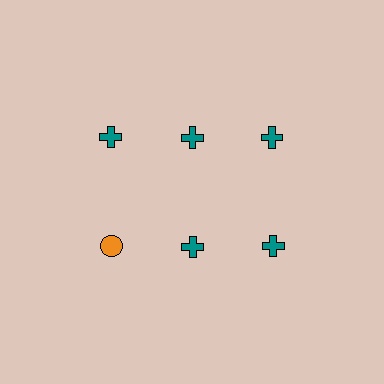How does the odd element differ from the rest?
It differs in both color (orange instead of teal) and shape (circle instead of cross).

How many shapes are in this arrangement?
There are 6 shapes arranged in a grid pattern.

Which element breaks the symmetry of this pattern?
The orange circle in the second row, leftmost column breaks the symmetry. All other shapes are teal crosses.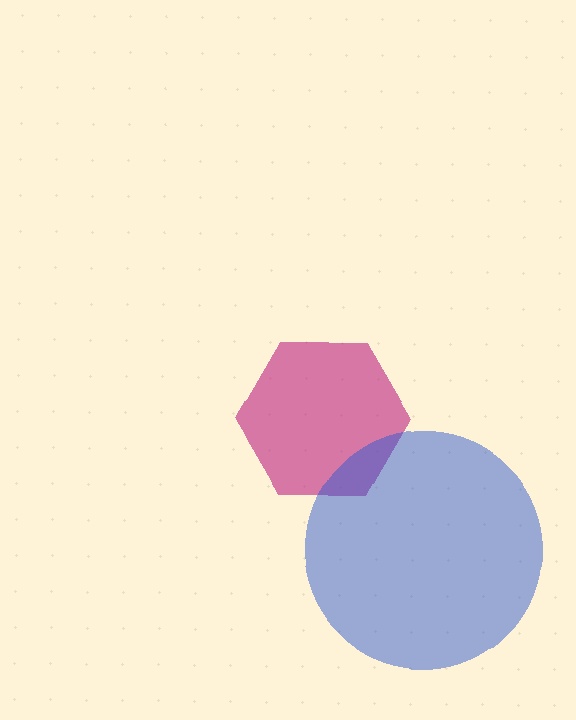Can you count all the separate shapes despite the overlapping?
Yes, there are 2 separate shapes.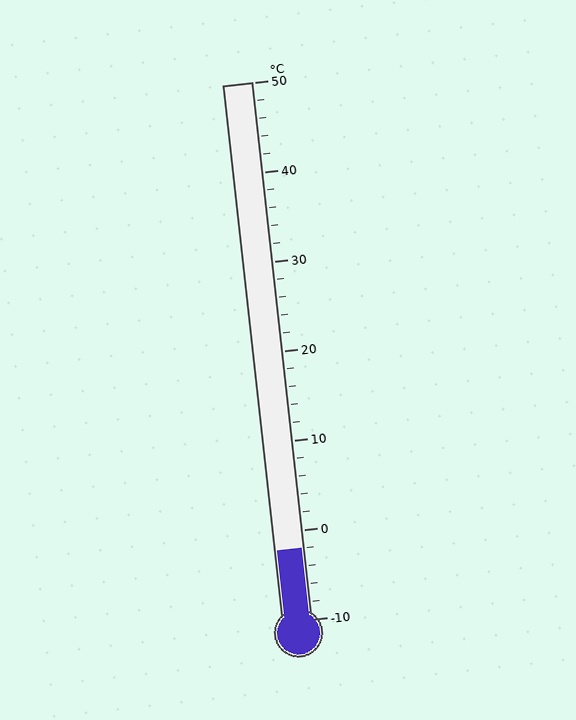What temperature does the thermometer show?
The thermometer shows approximately -2°C.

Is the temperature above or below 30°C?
The temperature is below 30°C.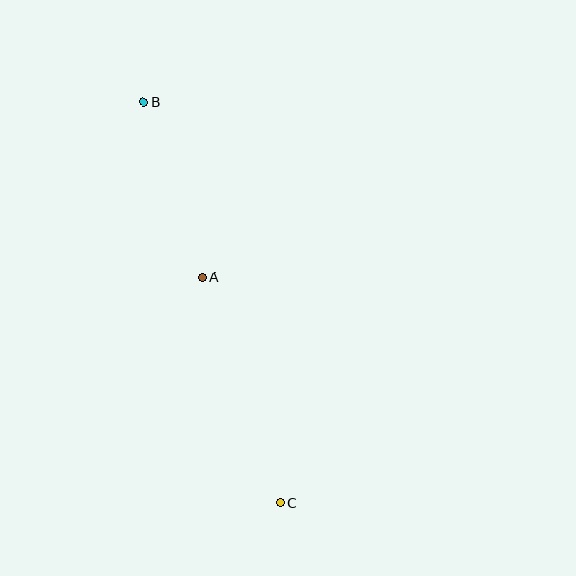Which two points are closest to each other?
Points A and B are closest to each other.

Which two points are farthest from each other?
Points B and C are farthest from each other.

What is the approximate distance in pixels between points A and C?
The distance between A and C is approximately 239 pixels.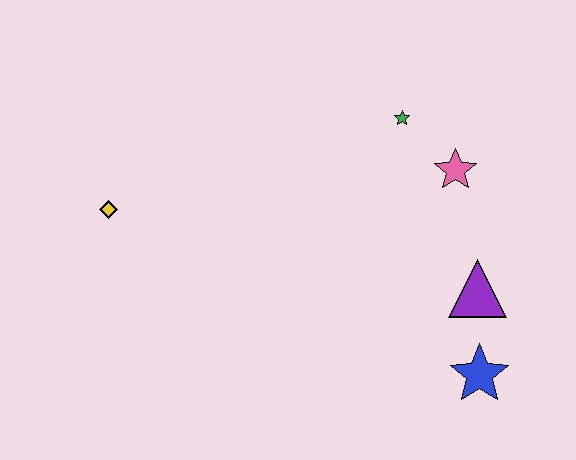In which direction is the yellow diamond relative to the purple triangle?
The yellow diamond is to the left of the purple triangle.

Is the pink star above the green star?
No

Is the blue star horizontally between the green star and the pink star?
No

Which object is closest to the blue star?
The purple triangle is closest to the blue star.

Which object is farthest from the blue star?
The yellow diamond is farthest from the blue star.